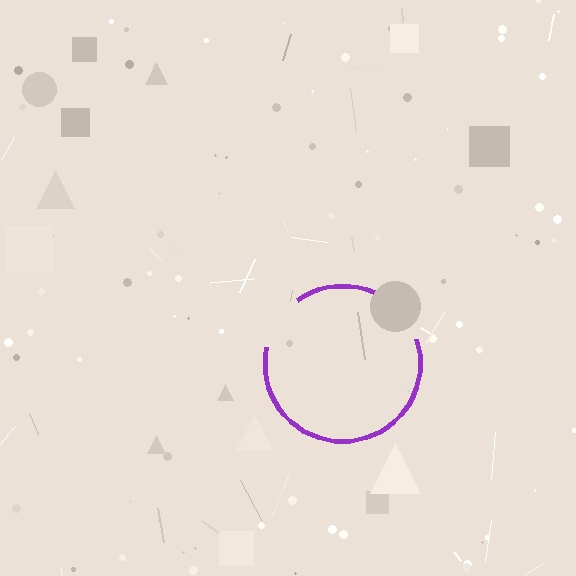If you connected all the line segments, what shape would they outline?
They would outline a circle.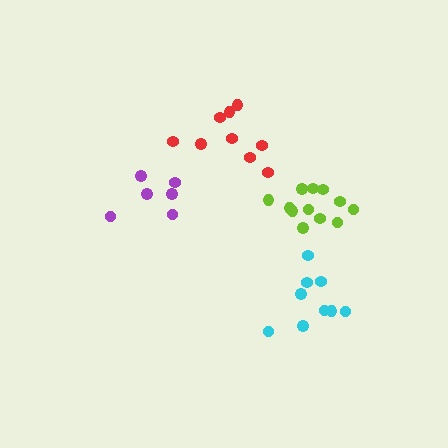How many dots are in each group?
Group 1: 9 dots, Group 2: 6 dots, Group 3: 12 dots, Group 4: 9 dots (36 total).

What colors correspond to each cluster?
The clusters are colored: cyan, purple, lime, red.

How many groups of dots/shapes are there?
There are 4 groups.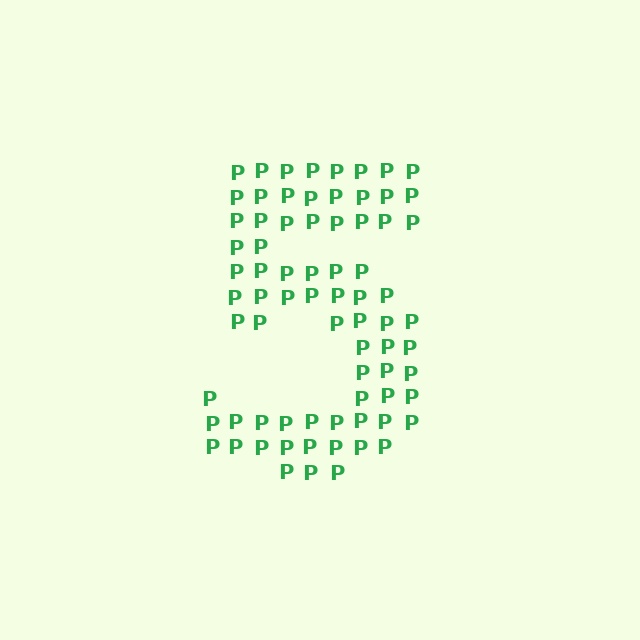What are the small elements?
The small elements are letter P's.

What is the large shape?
The large shape is the digit 5.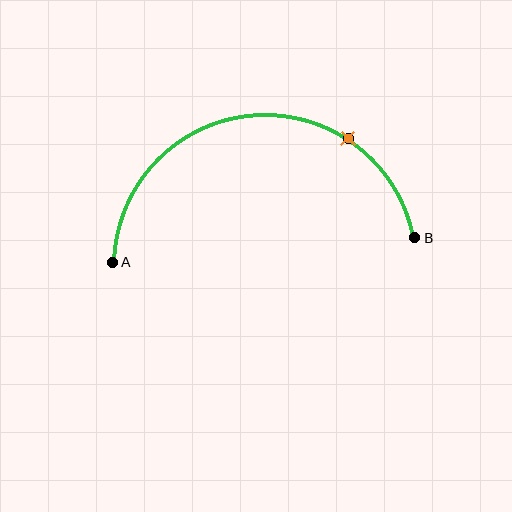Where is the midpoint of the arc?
The arc midpoint is the point on the curve farthest from the straight line joining A and B. It sits above that line.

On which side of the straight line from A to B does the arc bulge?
The arc bulges above the straight line connecting A and B.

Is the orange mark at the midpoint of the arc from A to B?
No. The orange mark lies on the arc but is closer to endpoint B. The arc midpoint would be at the point on the curve equidistant along the arc from both A and B.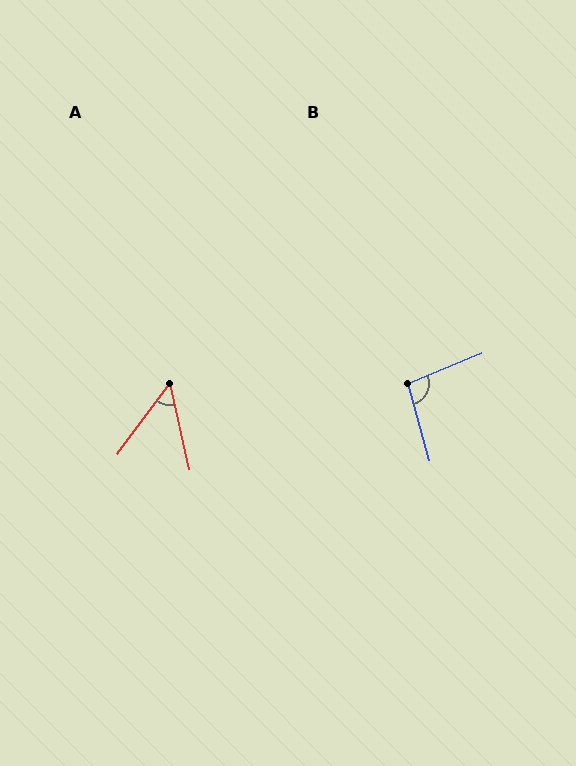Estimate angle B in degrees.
Approximately 97 degrees.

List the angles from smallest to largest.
A (49°), B (97°).